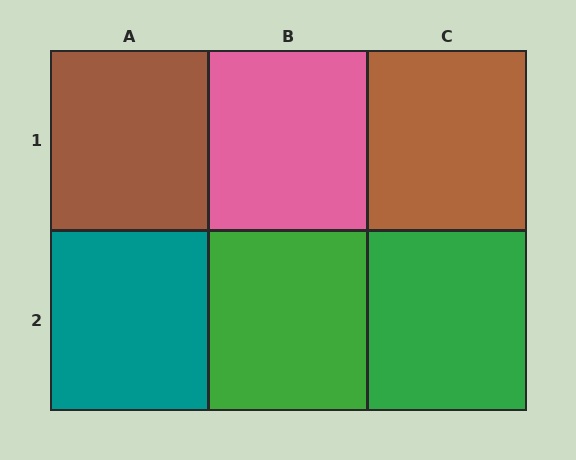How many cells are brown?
2 cells are brown.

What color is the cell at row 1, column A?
Brown.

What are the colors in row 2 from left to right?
Teal, green, green.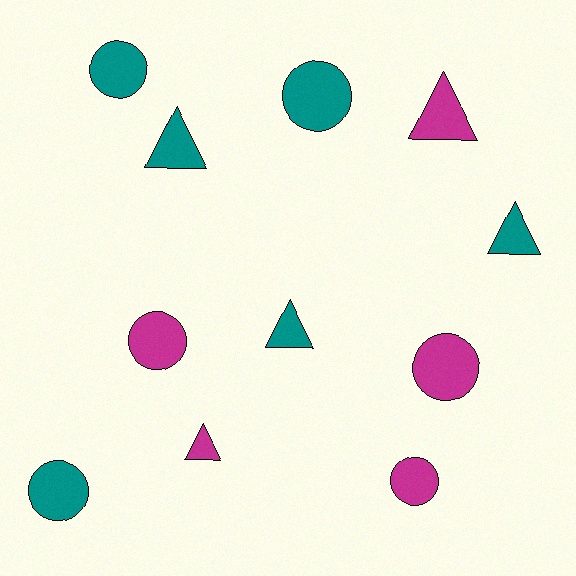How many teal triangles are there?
There are 3 teal triangles.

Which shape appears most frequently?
Circle, with 6 objects.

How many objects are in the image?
There are 11 objects.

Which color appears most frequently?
Teal, with 6 objects.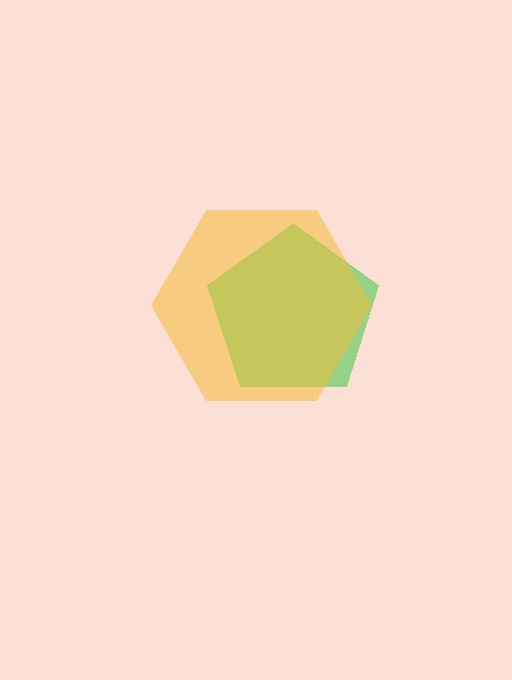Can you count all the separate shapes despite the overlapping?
Yes, there are 2 separate shapes.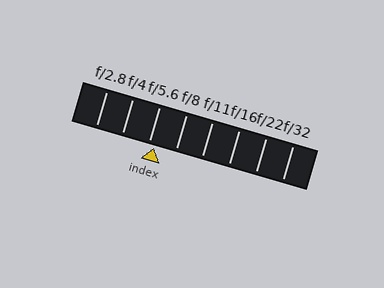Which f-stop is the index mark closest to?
The index mark is closest to f/5.6.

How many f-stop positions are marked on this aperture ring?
There are 8 f-stop positions marked.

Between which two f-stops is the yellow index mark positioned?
The index mark is between f/5.6 and f/8.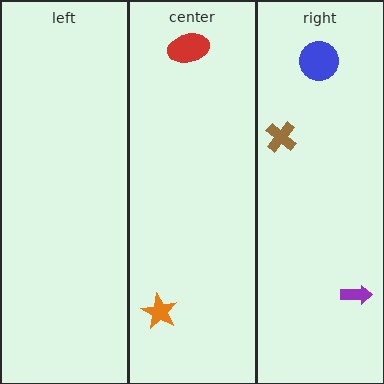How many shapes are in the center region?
2.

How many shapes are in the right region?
3.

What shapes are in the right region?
The blue circle, the purple arrow, the brown cross.